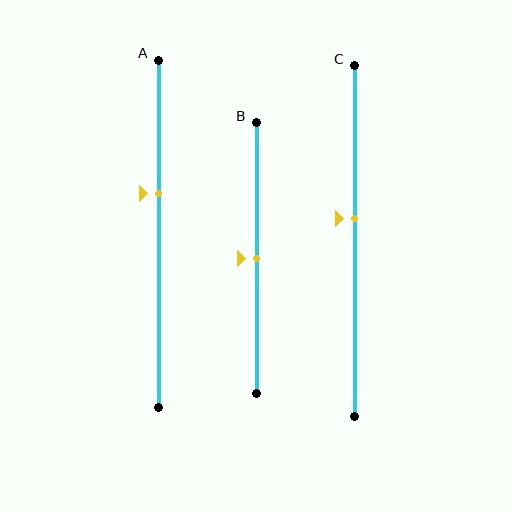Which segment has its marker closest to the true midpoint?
Segment B has its marker closest to the true midpoint.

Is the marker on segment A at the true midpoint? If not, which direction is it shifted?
No, the marker on segment A is shifted upward by about 12% of the segment length.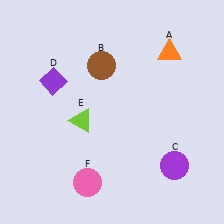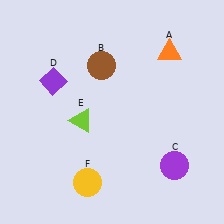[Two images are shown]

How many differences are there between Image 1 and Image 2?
There is 1 difference between the two images.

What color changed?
The circle (F) changed from pink in Image 1 to yellow in Image 2.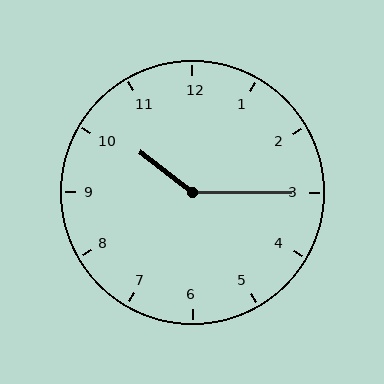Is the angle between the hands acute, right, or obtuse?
It is obtuse.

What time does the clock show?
10:15.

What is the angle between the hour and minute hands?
Approximately 142 degrees.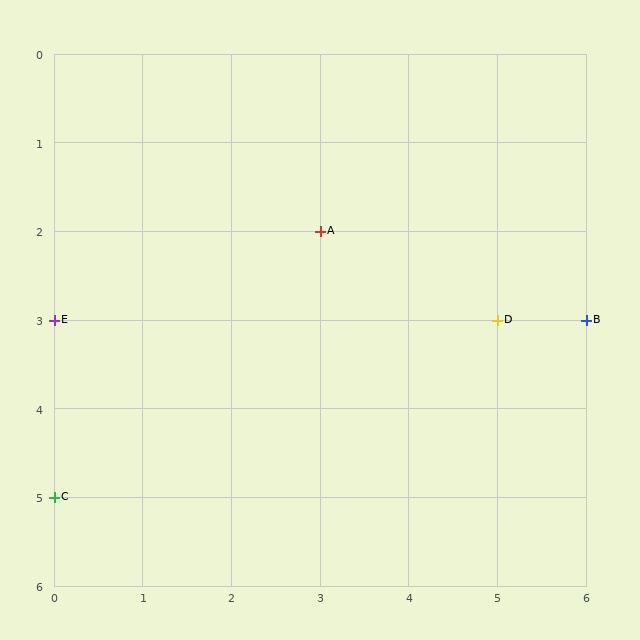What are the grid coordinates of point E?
Point E is at grid coordinates (0, 3).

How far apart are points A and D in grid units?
Points A and D are 2 columns and 1 row apart (about 2.2 grid units diagonally).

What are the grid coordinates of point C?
Point C is at grid coordinates (0, 5).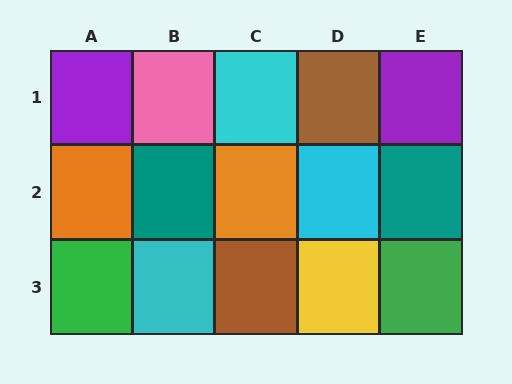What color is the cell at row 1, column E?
Purple.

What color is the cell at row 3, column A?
Green.